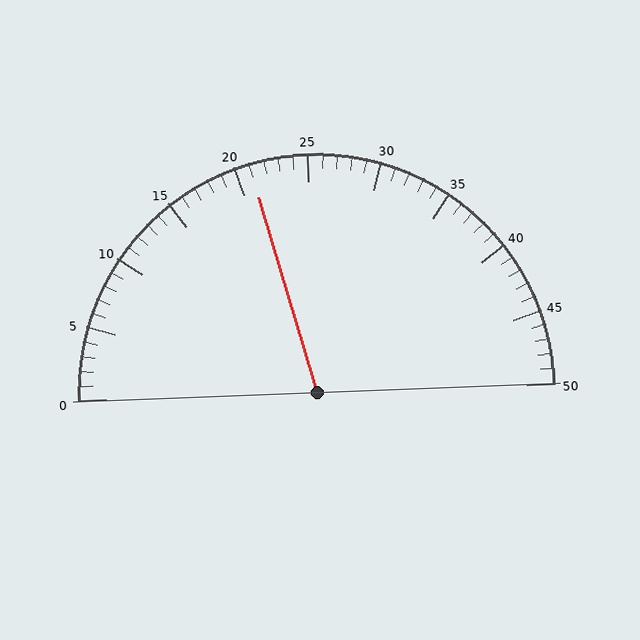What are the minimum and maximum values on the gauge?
The gauge ranges from 0 to 50.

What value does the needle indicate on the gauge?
The needle indicates approximately 21.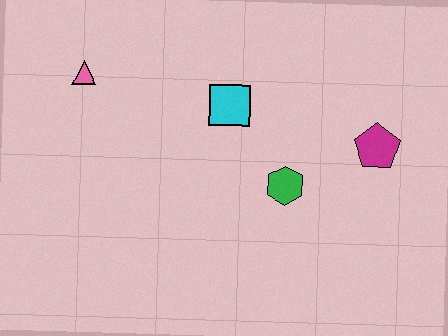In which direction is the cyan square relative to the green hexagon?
The cyan square is above the green hexagon.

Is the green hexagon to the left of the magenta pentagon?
Yes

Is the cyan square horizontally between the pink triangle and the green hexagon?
Yes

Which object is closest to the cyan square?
The green hexagon is closest to the cyan square.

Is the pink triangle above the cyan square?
Yes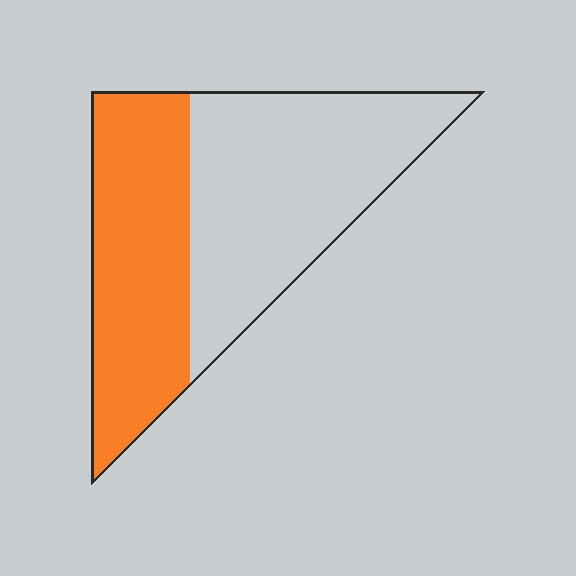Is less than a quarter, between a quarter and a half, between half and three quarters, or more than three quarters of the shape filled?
Between a quarter and a half.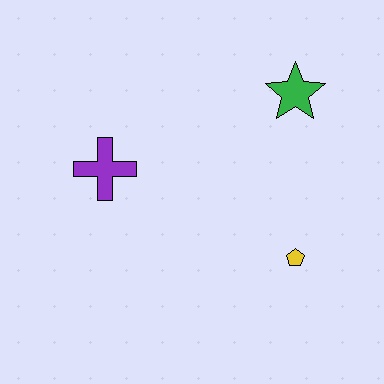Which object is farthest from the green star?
The purple cross is farthest from the green star.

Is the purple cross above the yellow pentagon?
Yes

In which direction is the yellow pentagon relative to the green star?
The yellow pentagon is below the green star.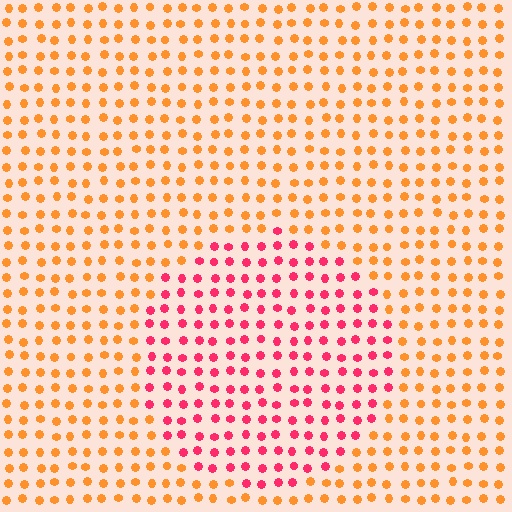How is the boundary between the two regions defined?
The boundary is defined purely by a slight shift in hue (about 47 degrees). Spacing, size, and orientation are identical on both sides.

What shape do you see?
I see a circle.